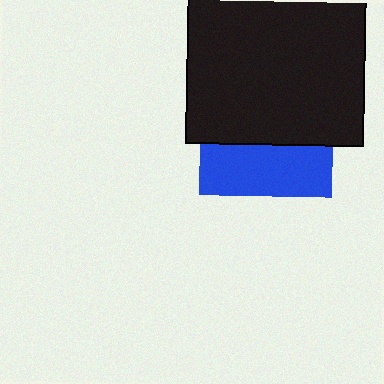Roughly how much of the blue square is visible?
A small part of it is visible (roughly 39%).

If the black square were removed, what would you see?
You would see the complete blue square.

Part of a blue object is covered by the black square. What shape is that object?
It is a square.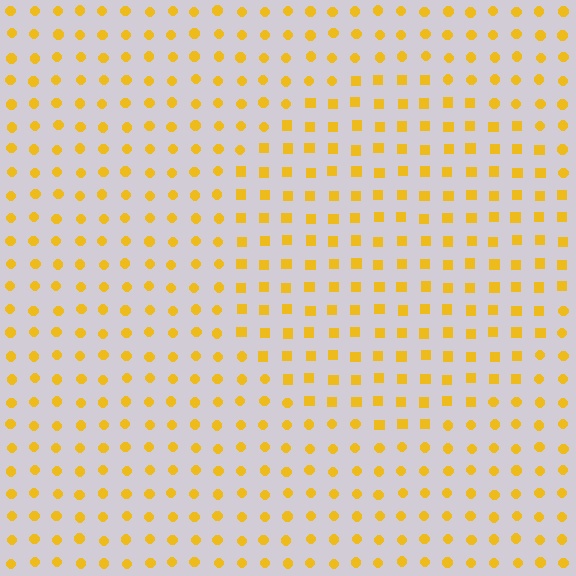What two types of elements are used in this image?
The image uses squares inside the circle region and circles outside it.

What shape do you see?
I see a circle.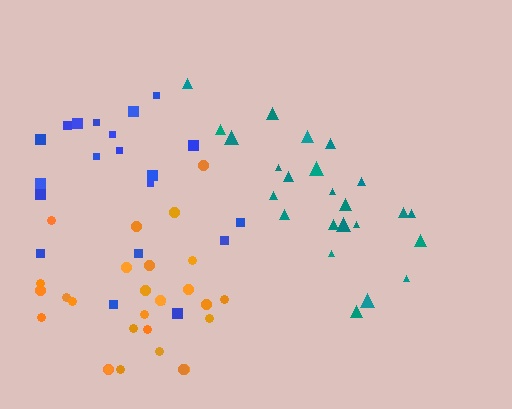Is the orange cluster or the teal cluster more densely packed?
Orange.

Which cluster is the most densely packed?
Orange.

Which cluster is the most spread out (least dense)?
Blue.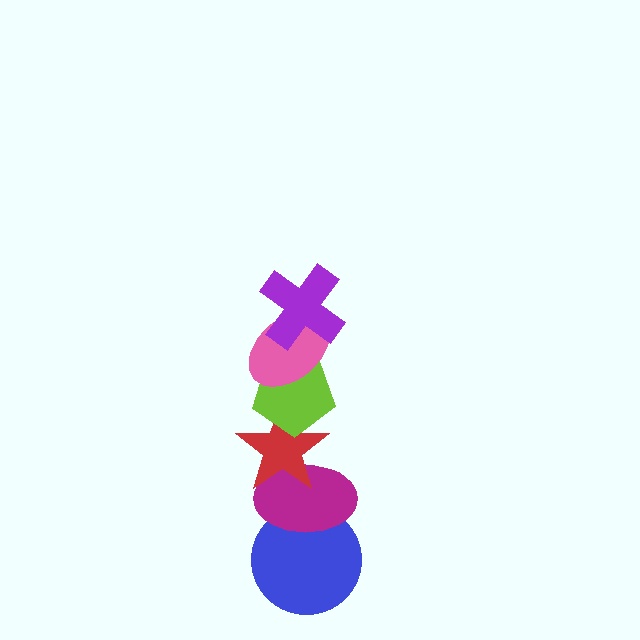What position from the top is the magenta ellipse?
The magenta ellipse is 5th from the top.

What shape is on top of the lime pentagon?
The pink ellipse is on top of the lime pentagon.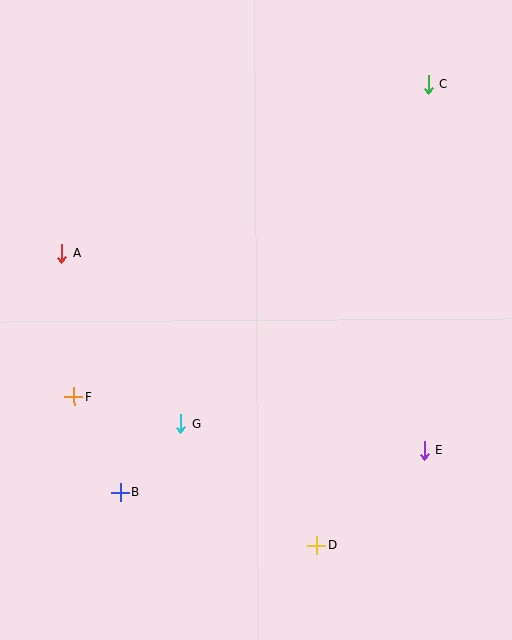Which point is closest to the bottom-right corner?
Point E is closest to the bottom-right corner.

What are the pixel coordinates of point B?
Point B is at (120, 492).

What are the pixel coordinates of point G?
Point G is at (180, 424).